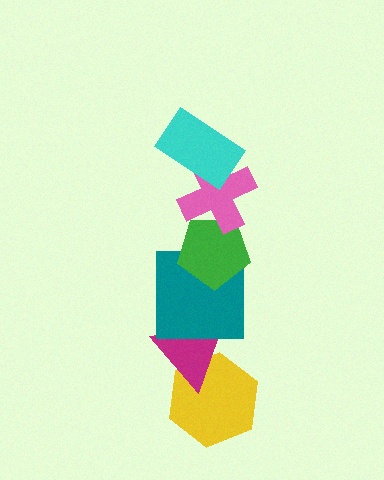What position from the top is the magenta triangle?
The magenta triangle is 5th from the top.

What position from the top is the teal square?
The teal square is 4th from the top.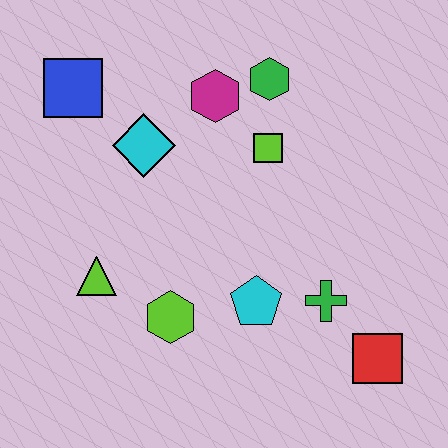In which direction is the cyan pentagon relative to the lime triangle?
The cyan pentagon is to the right of the lime triangle.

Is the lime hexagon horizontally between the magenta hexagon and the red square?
No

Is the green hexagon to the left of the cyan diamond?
No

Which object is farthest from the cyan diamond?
The red square is farthest from the cyan diamond.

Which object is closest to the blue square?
The cyan diamond is closest to the blue square.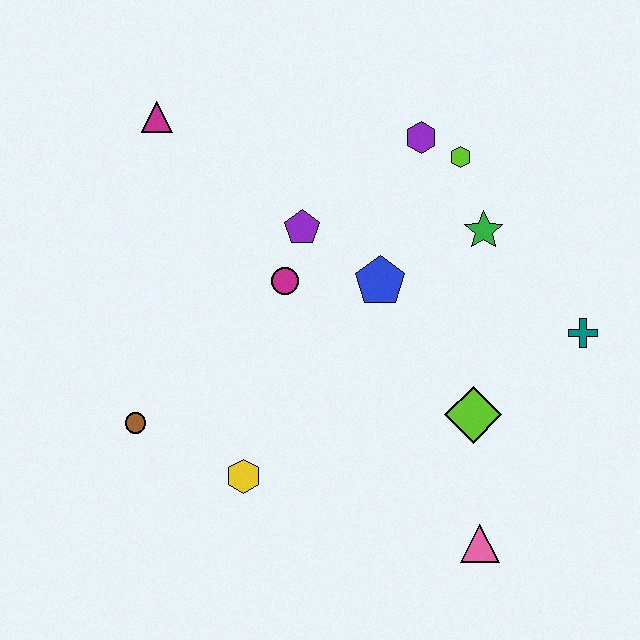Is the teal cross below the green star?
Yes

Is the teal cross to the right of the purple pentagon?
Yes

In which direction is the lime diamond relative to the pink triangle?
The lime diamond is above the pink triangle.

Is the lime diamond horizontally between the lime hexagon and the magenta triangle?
No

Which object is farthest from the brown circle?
The teal cross is farthest from the brown circle.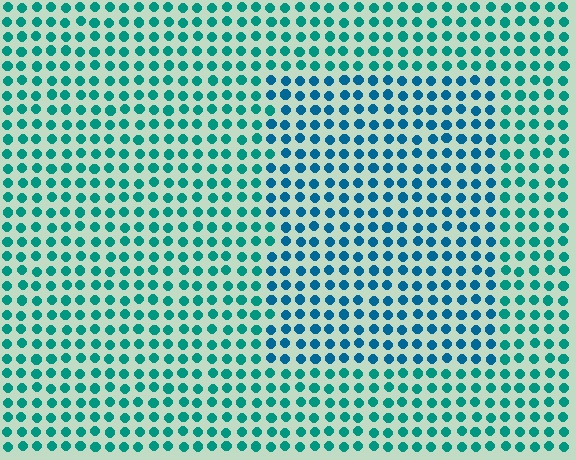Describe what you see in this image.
The image is filled with small teal elements in a uniform arrangement. A rectangle-shaped region is visible where the elements are tinted to a slightly different hue, forming a subtle color boundary.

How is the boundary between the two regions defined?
The boundary is defined purely by a slight shift in hue (about 28 degrees). Spacing, size, and orientation are identical on both sides.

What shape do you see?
I see a rectangle.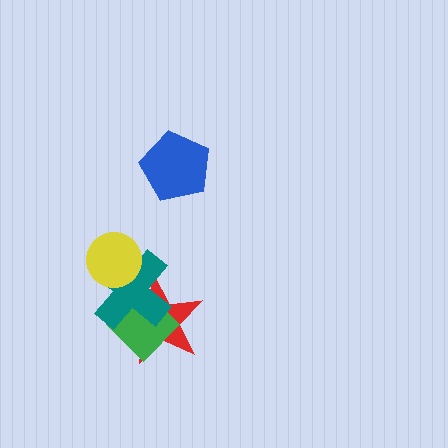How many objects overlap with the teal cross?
3 objects overlap with the teal cross.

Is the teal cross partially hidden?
Yes, it is partially covered by another shape.